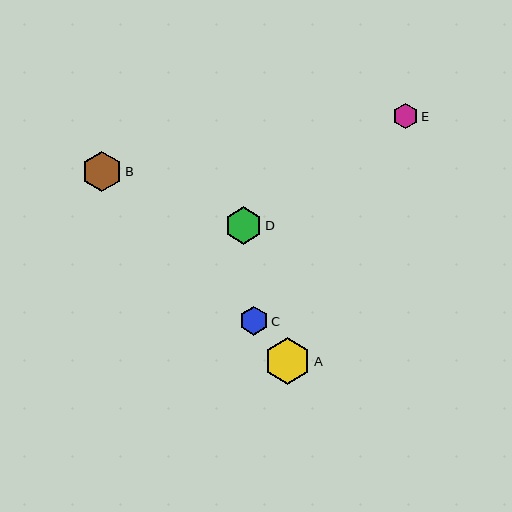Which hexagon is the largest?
Hexagon A is the largest with a size of approximately 47 pixels.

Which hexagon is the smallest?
Hexagon E is the smallest with a size of approximately 26 pixels.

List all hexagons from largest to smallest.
From largest to smallest: A, B, D, C, E.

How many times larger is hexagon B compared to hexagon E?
Hexagon B is approximately 1.6 times the size of hexagon E.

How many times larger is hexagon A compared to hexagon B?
Hexagon A is approximately 1.2 times the size of hexagon B.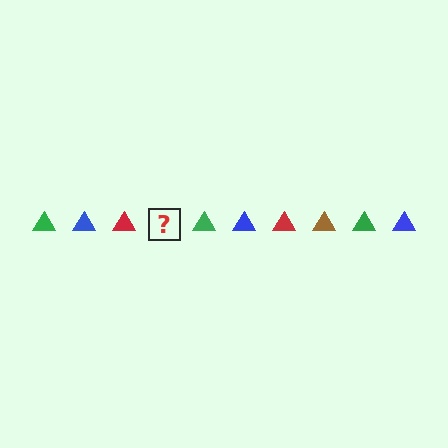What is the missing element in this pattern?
The missing element is a brown triangle.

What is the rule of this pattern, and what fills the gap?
The rule is that the pattern cycles through green, blue, red, brown triangles. The gap should be filled with a brown triangle.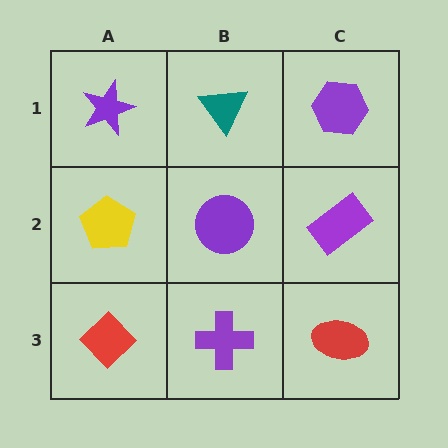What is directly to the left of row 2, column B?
A yellow pentagon.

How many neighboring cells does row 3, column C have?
2.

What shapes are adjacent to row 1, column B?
A purple circle (row 2, column B), a purple star (row 1, column A), a purple hexagon (row 1, column C).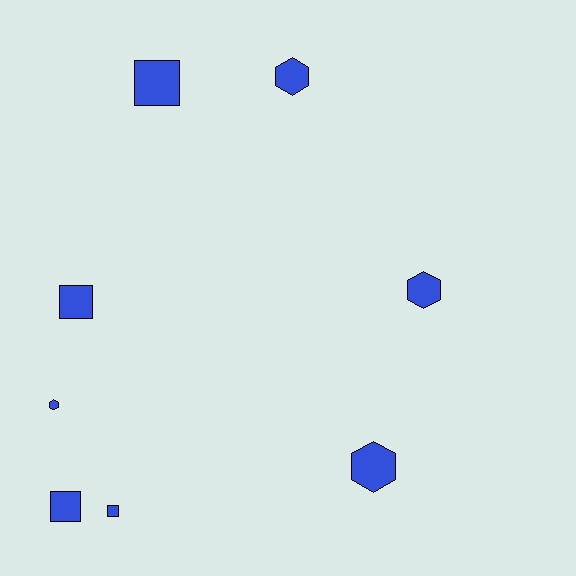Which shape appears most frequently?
Square, with 4 objects.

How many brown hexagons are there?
There are no brown hexagons.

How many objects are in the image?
There are 8 objects.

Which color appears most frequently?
Blue, with 8 objects.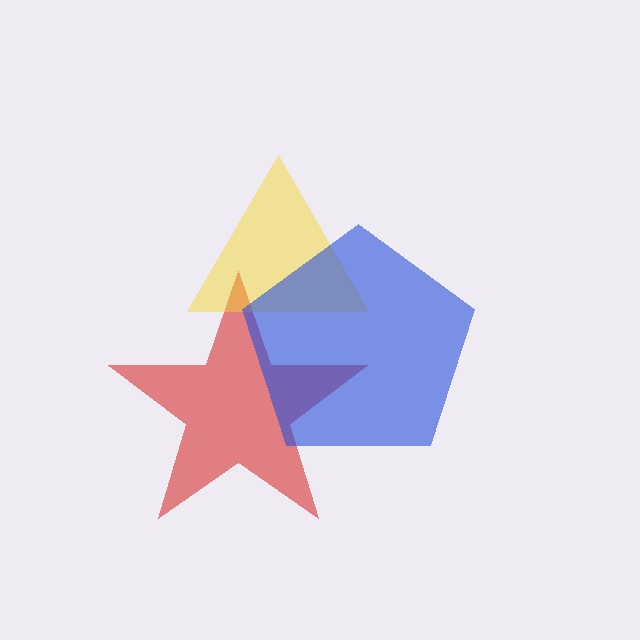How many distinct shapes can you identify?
There are 3 distinct shapes: a red star, a yellow triangle, a blue pentagon.